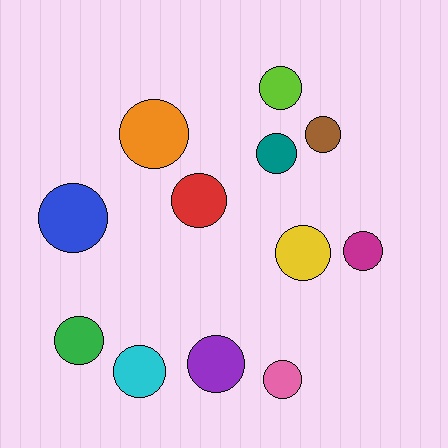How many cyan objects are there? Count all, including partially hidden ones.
There is 1 cyan object.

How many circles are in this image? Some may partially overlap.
There are 12 circles.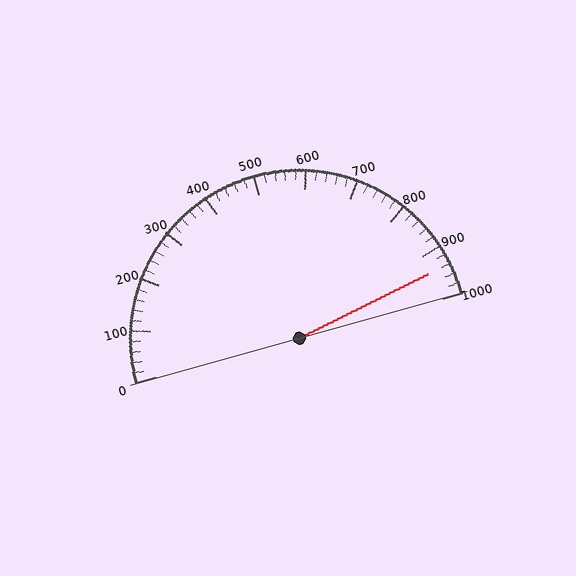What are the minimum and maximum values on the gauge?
The gauge ranges from 0 to 1000.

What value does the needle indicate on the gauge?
The needle indicates approximately 940.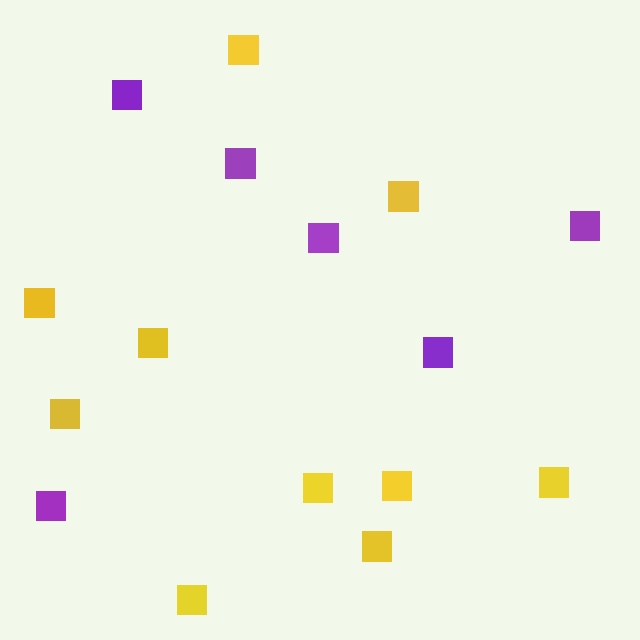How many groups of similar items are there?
There are 2 groups: one group of yellow squares (10) and one group of purple squares (6).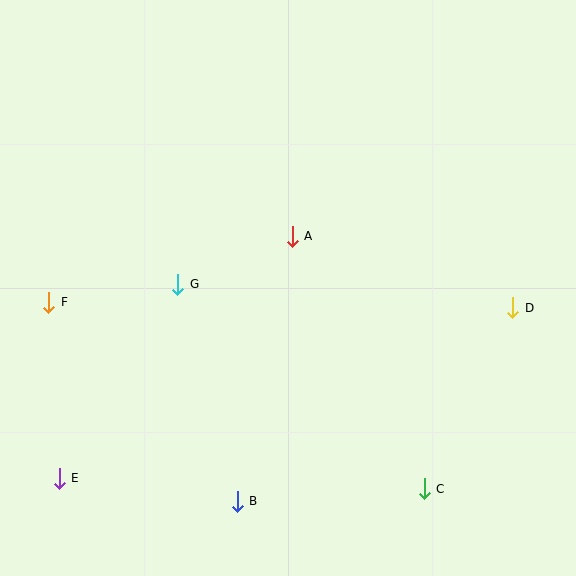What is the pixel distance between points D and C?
The distance between D and C is 202 pixels.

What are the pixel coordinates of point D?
Point D is at (513, 308).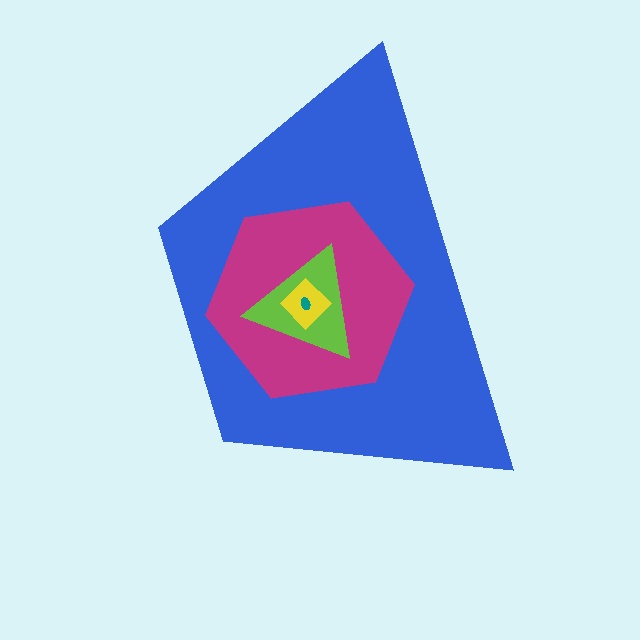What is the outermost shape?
The blue trapezoid.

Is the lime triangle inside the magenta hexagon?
Yes.